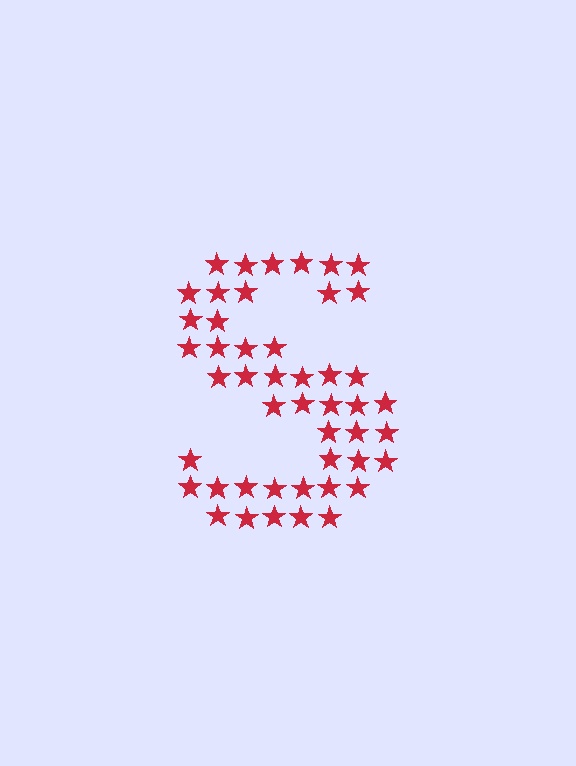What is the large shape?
The large shape is the letter S.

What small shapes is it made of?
It is made of small stars.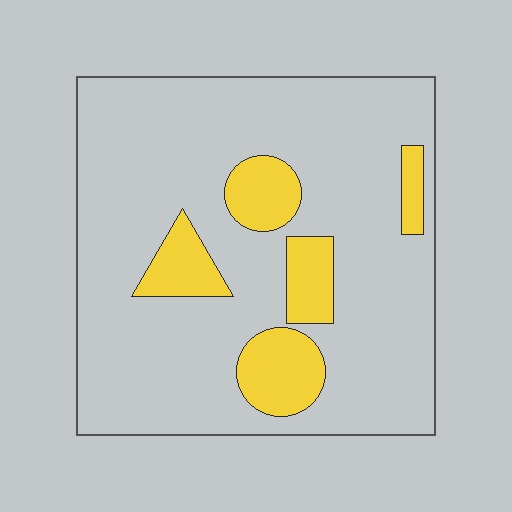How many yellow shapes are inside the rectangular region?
5.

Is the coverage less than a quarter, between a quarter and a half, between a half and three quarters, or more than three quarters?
Less than a quarter.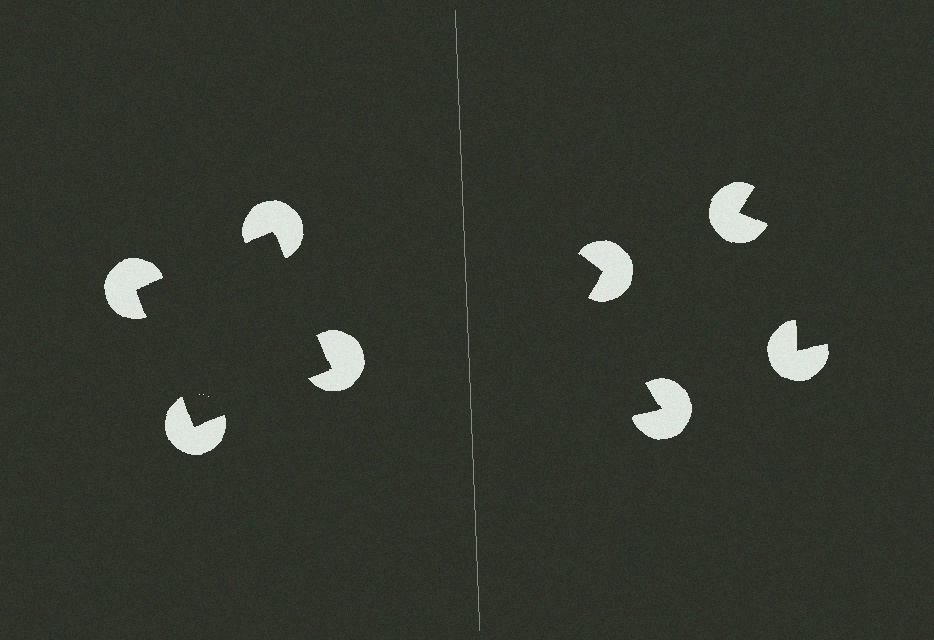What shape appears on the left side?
An illusory square.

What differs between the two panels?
The pac-man discs are positioned identically on both sides; only the wedge orientations differ. On the left they align to a square; on the right they are misaligned.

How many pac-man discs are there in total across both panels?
8 — 4 on each side.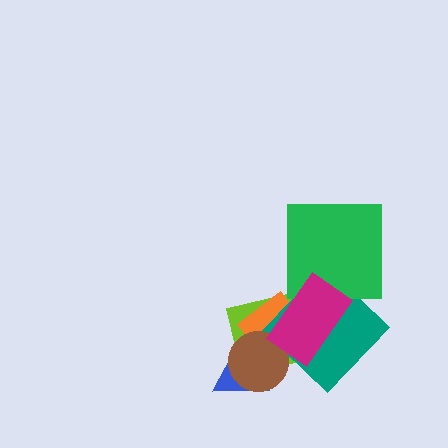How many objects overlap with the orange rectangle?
4 objects overlap with the orange rectangle.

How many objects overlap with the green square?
2 objects overlap with the green square.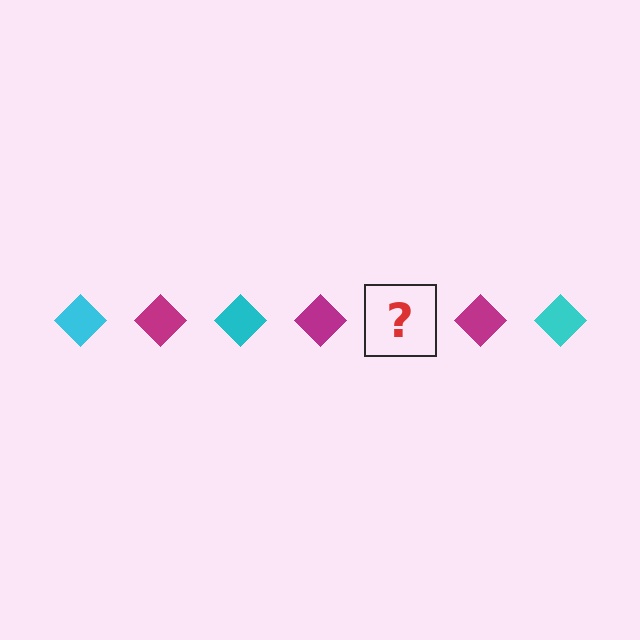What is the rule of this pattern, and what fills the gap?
The rule is that the pattern cycles through cyan, magenta diamonds. The gap should be filled with a cyan diamond.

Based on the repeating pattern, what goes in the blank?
The blank should be a cyan diamond.